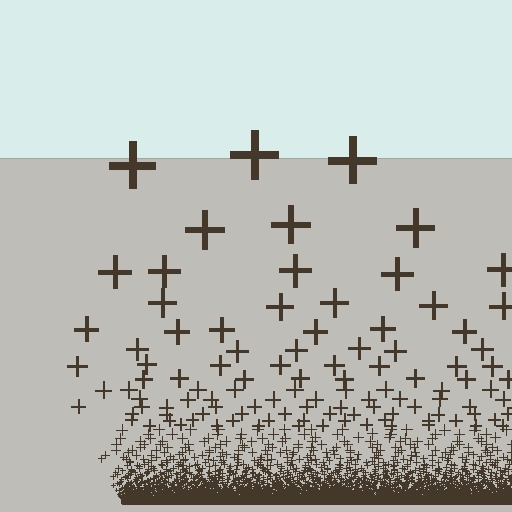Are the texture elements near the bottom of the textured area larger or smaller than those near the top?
Smaller. The gradient is inverted — elements near the bottom are smaller and denser.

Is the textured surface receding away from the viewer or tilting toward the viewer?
The surface appears to tilt toward the viewer. Texture elements get larger and sparser toward the top.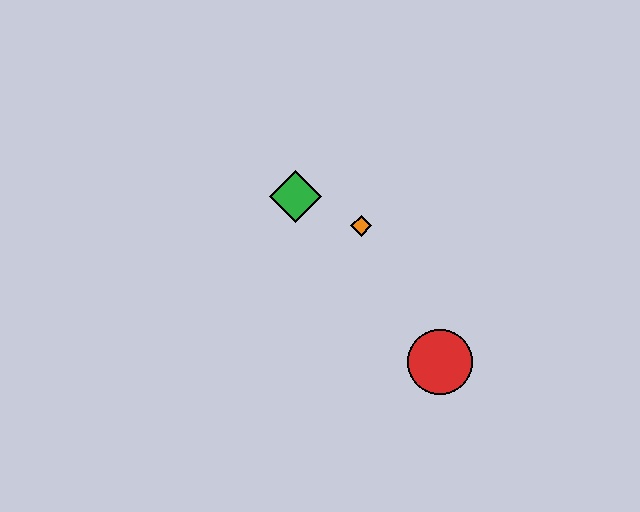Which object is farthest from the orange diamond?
The red circle is farthest from the orange diamond.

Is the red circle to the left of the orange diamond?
No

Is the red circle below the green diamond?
Yes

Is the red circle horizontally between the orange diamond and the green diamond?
No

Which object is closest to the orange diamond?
The green diamond is closest to the orange diamond.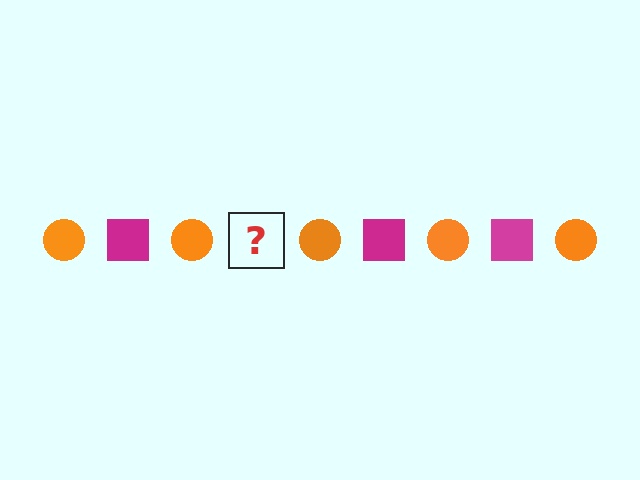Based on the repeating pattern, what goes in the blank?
The blank should be a magenta square.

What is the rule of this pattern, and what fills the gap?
The rule is that the pattern alternates between orange circle and magenta square. The gap should be filled with a magenta square.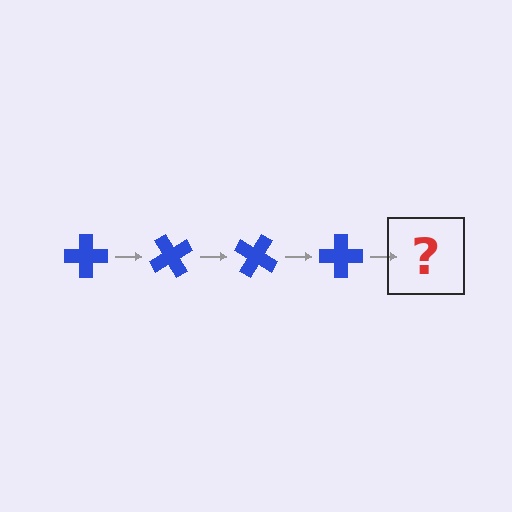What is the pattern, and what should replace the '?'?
The pattern is that the cross rotates 60 degrees each step. The '?' should be a blue cross rotated 240 degrees.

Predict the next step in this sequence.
The next step is a blue cross rotated 240 degrees.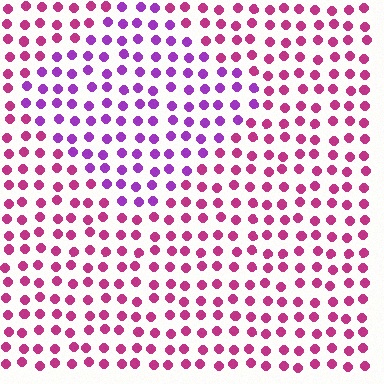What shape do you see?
I see a diamond.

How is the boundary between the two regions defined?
The boundary is defined purely by a slight shift in hue (about 39 degrees). Spacing, size, and orientation are identical on both sides.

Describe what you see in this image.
The image is filled with small magenta elements in a uniform arrangement. A diamond-shaped region is visible where the elements are tinted to a slightly different hue, forming a subtle color boundary.